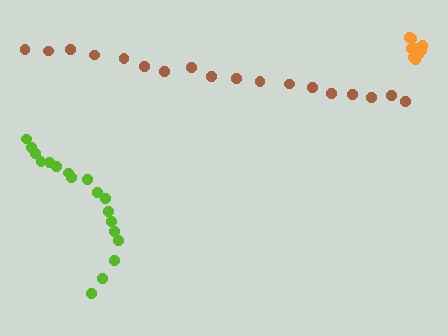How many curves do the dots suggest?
There are 3 distinct paths.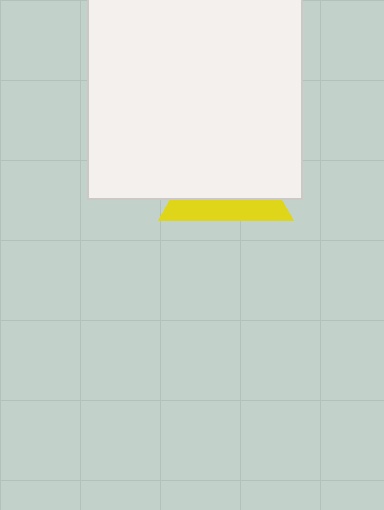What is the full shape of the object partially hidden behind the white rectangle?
The partially hidden object is a yellow triangle.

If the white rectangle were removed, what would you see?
You would see the complete yellow triangle.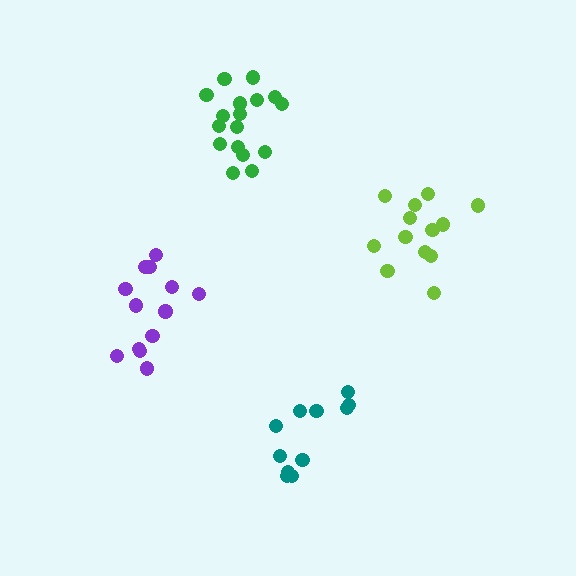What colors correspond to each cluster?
The clusters are colored: lime, purple, teal, green.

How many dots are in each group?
Group 1: 13 dots, Group 2: 14 dots, Group 3: 11 dots, Group 4: 17 dots (55 total).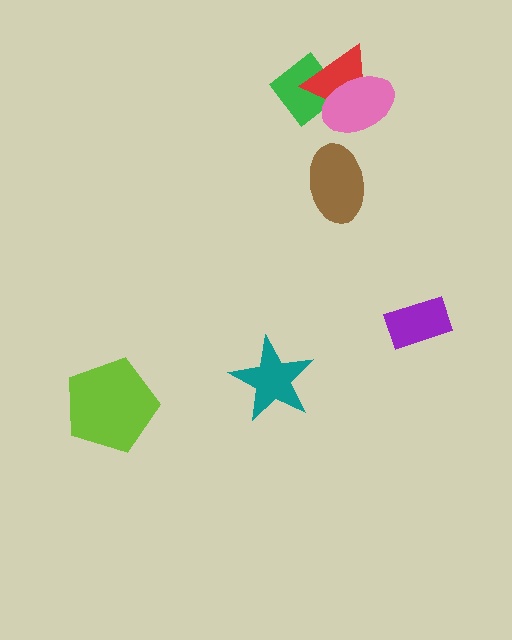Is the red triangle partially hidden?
Yes, it is partially covered by another shape.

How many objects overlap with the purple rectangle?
0 objects overlap with the purple rectangle.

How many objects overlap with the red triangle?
2 objects overlap with the red triangle.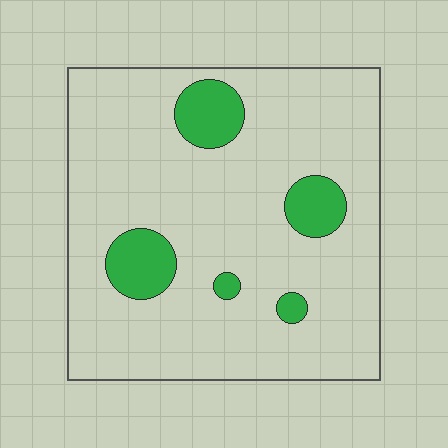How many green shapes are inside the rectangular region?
5.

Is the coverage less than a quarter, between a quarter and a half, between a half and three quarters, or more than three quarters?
Less than a quarter.